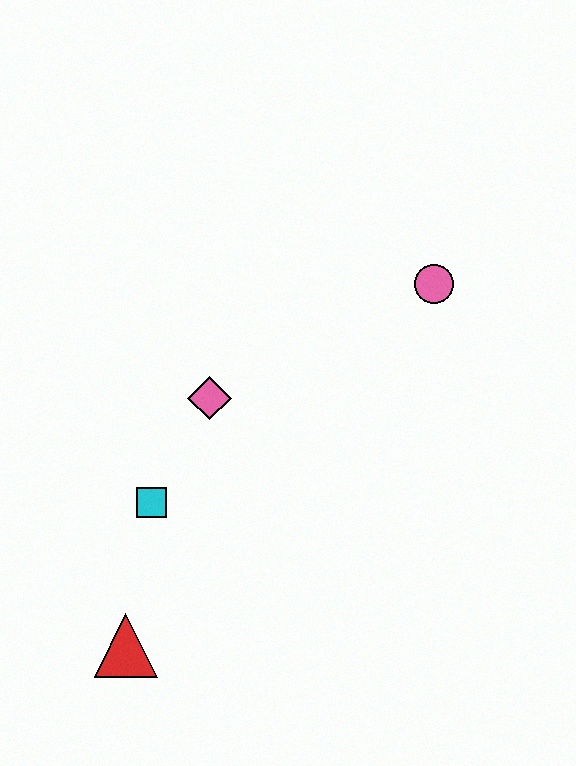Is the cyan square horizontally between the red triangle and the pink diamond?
Yes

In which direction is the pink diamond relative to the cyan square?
The pink diamond is above the cyan square.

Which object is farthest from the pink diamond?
The red triangle is farthest from the pink diamond.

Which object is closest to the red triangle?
The cyan square is closest to the red triangle.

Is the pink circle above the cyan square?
Yes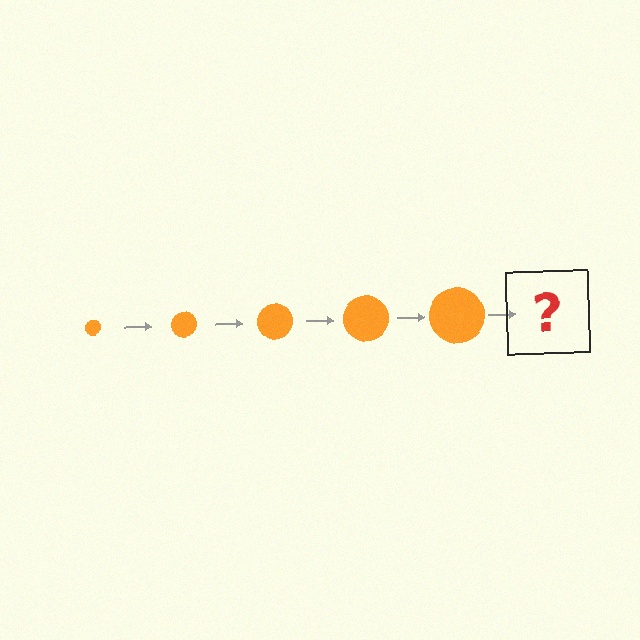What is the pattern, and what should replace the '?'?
The pattern is that the circle gets progressively larger each step. The '?' should be an orange circle, larger than the previous one.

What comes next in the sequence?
The next element should be an orange circle, larger than the previous one.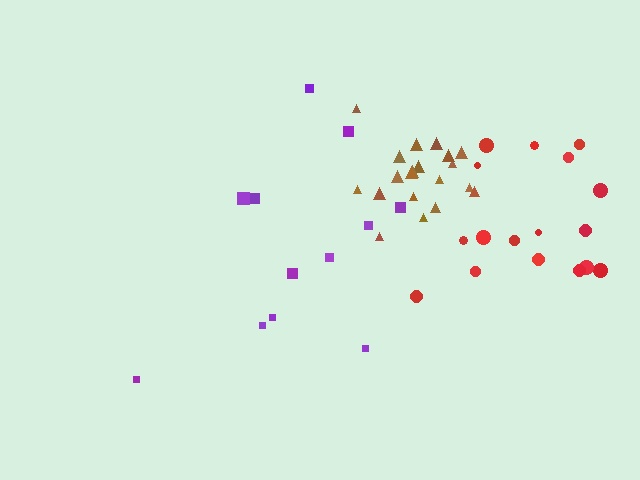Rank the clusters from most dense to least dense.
brown, red, purple.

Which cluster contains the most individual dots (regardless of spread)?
Brown (20).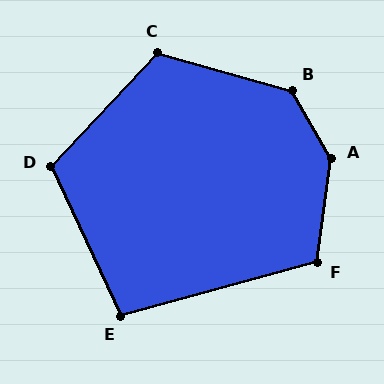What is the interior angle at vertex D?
Approximately 112 degrees (obtuse).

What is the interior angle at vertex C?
Approximately 118 degrees (obtuse).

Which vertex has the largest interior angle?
A, at approximately 143 degrees.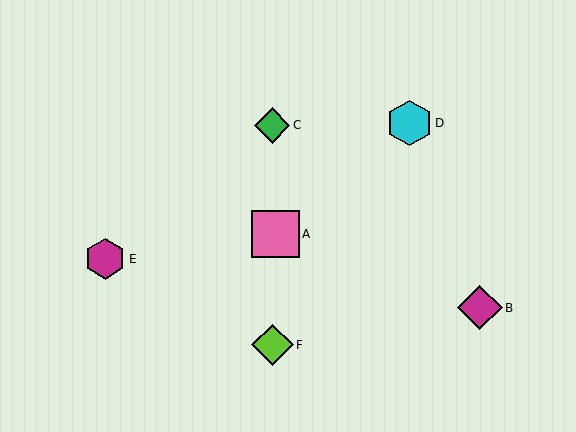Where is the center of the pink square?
The center of the pink square is at (276, 234).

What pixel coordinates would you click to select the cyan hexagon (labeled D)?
Click at (409, 123) to select the cyan hexagon D.